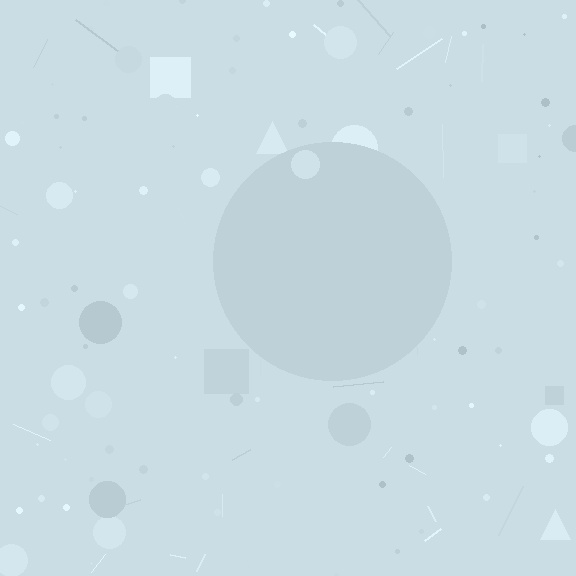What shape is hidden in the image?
A circle is hidden in the image.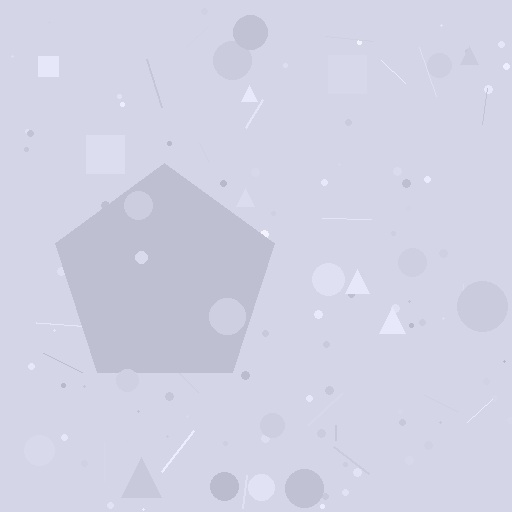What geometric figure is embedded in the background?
A pentagon is embedded in the background.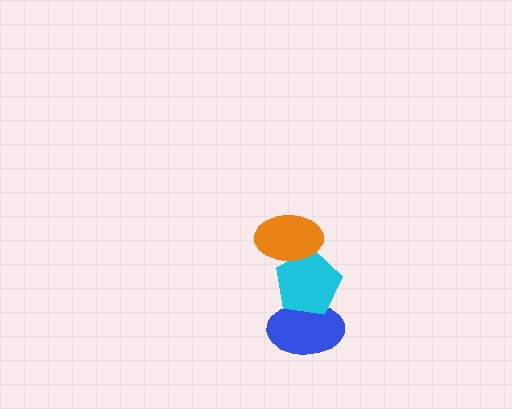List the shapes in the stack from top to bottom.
From top to bottom: the orange ellipse, the cyan pentagon, the blue ellipse.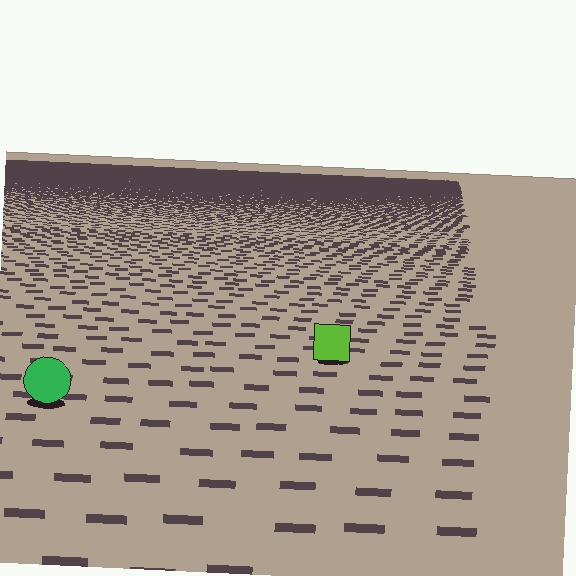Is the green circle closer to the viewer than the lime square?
Yes. The green circle is closer — you can tell from the texture gradient: the ground texture is coarser near it.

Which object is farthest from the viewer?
The lime square is farthest from the viewer. It appears smaller and the ground texture around it is denser.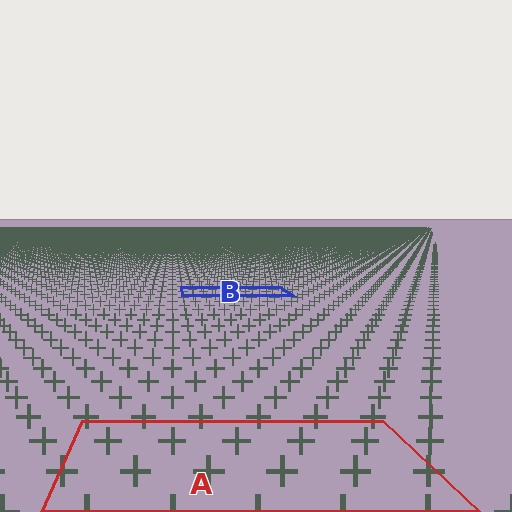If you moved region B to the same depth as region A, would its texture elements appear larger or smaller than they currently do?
They would appear larger. At a closer depth, the same texture elements are projected at a bigger on-screen size.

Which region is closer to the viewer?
Region A is closer. The texture elements there are larger and more spread out.